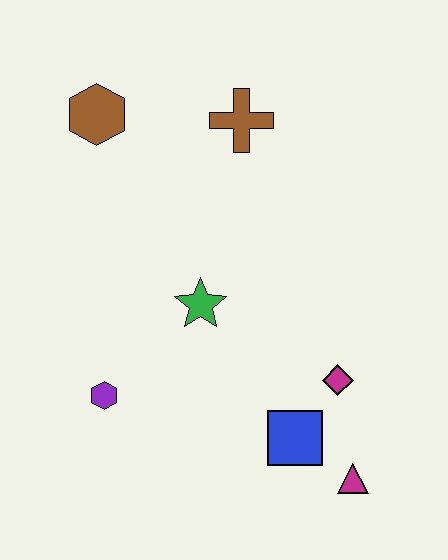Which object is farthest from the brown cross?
The magenta triangle is farthest from the brown cross.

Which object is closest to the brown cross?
The brown hexagon is closest to the brown cross.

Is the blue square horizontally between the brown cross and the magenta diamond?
Yes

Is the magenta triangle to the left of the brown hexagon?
No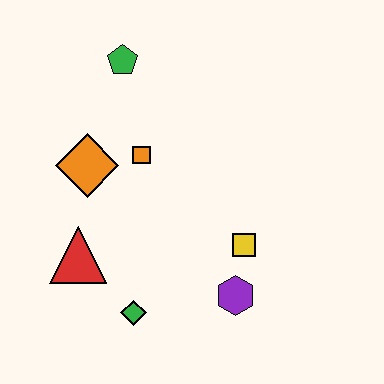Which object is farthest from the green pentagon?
The purple hexagon is farthest from the green pentagon.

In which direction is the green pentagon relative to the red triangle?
The green pentagon is above the red triangle.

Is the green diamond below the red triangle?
Yes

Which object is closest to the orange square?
The orange diamond is closest to the orange square.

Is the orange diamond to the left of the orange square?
Yes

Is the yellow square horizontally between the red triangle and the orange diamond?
No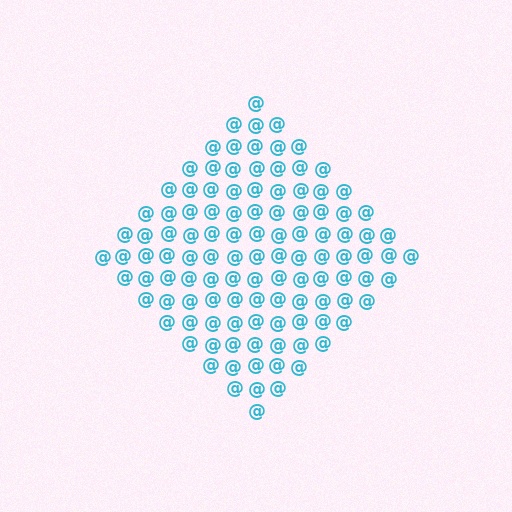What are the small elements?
The small elements are at signs.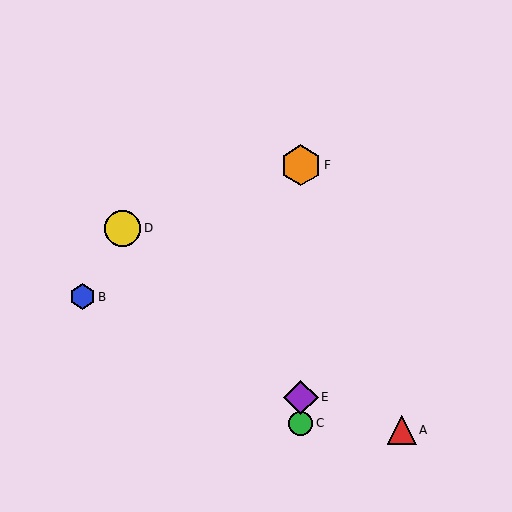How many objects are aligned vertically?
3 objects (C, E, F) are aligned vertically.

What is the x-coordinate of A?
Object A is at x≈402.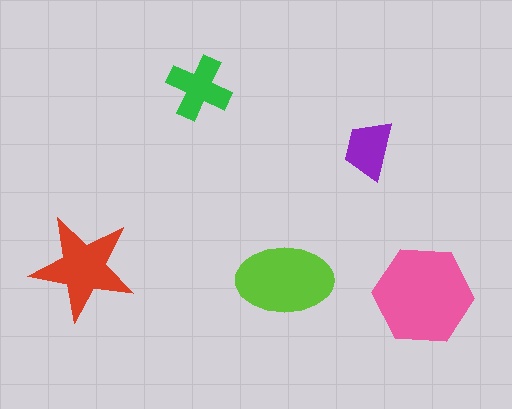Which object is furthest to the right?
The pink hexagon is rightmost.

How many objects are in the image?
There are 5 objects in the image.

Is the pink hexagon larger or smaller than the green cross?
Larger.